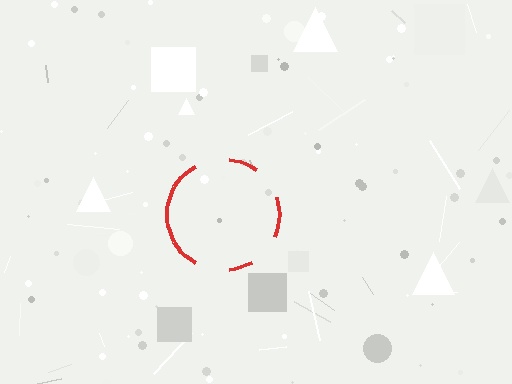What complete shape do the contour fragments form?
The contour fragments form a circle.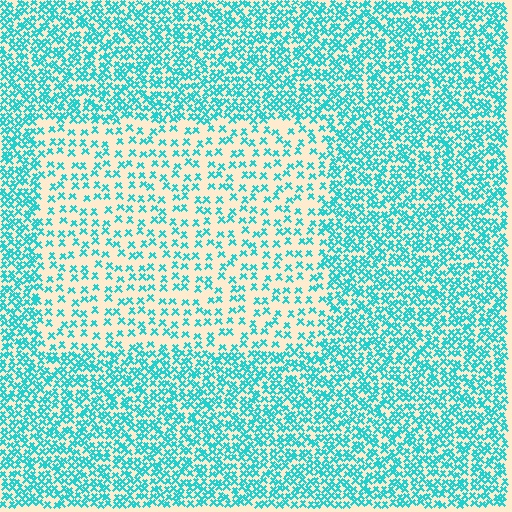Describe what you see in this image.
The image contains small cyan elements arranged at two different densities. A rectangle-shaped region is visible where the elements are less densely packed than the surrounding area.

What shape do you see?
I see a rectangle.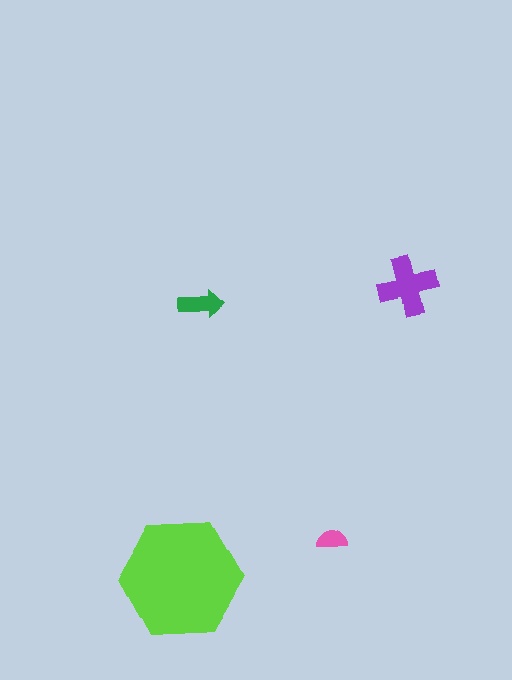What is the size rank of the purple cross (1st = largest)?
2nd.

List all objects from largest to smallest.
The lime hexagon, the purple cross, the green arrow, the pink semicircle.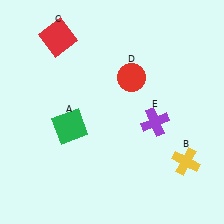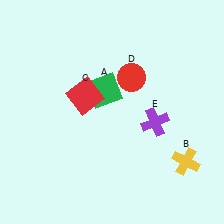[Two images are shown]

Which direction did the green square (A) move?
The green square (A) moved up.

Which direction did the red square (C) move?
The red square (C) moved down.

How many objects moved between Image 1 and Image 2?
2 objects moved between the two images.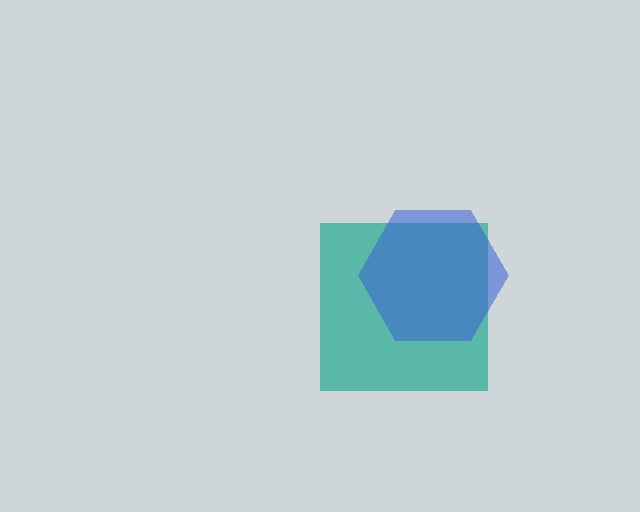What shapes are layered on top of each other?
The layered shapes are: a teal square, a blue hexagon.